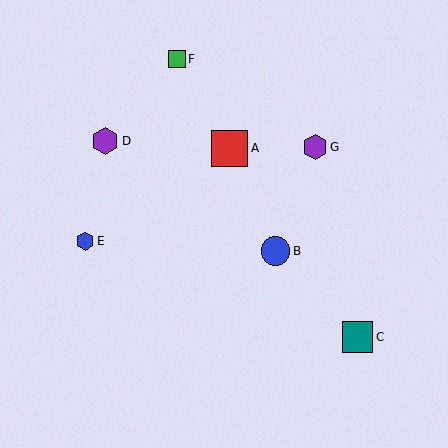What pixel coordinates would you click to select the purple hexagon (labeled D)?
Click at (105, 141) to select the purple hexagon D.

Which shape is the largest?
The red square (labeled A) is the largest.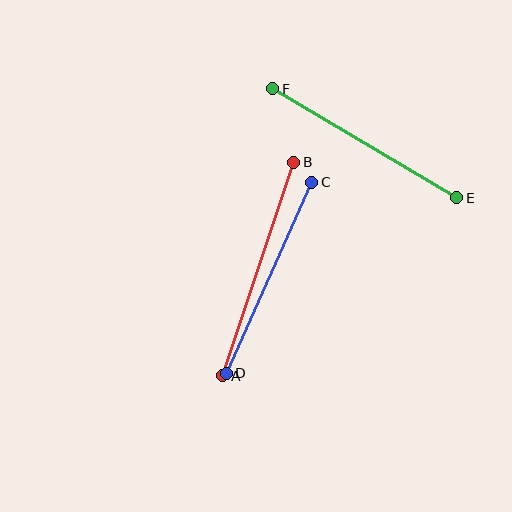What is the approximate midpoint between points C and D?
The midpoint is at approximately (269, 278) pixels.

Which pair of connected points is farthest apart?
Points A and B are farthest apart.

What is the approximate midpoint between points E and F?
The midpoint is at approximately (365, 143) pixels.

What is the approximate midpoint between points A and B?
The midpoint is at approximately (258, 269) pixels.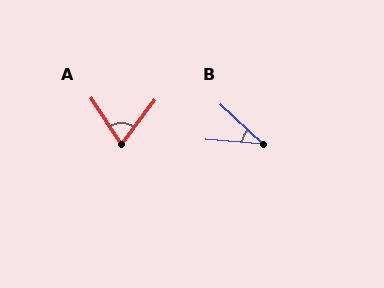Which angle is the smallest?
B, at approximately 38 degrees.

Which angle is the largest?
A, at approximately 71 degrees.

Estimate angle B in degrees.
Approximately 38 degrees.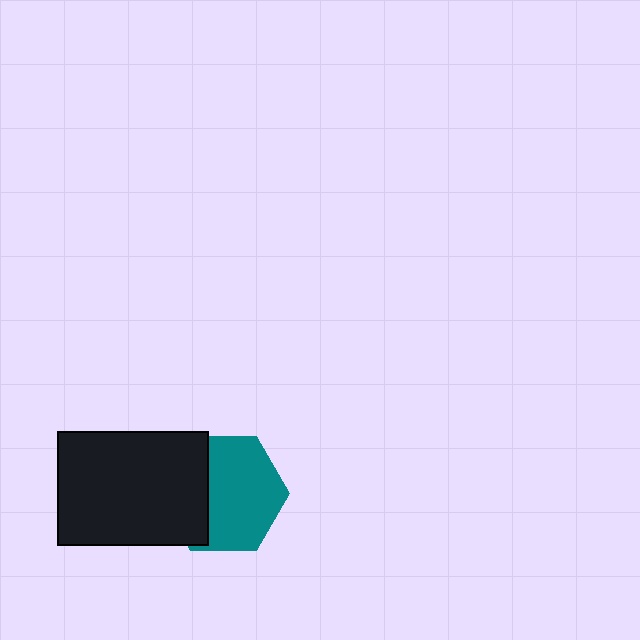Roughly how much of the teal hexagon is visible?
Most of it is visible (roughly 65%).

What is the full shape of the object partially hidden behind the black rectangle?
The partially hidden object is a teal hexagon.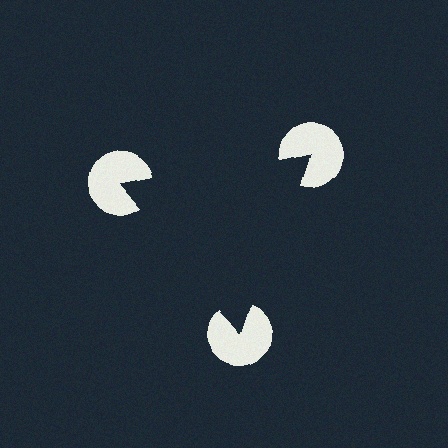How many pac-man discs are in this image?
There are 3 — one at each vertex of the illusory triangle.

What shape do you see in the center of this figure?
An illusory triangle — its edges are inferred from the aligned wedge cuts in the pac-man discs, not physically drawn.